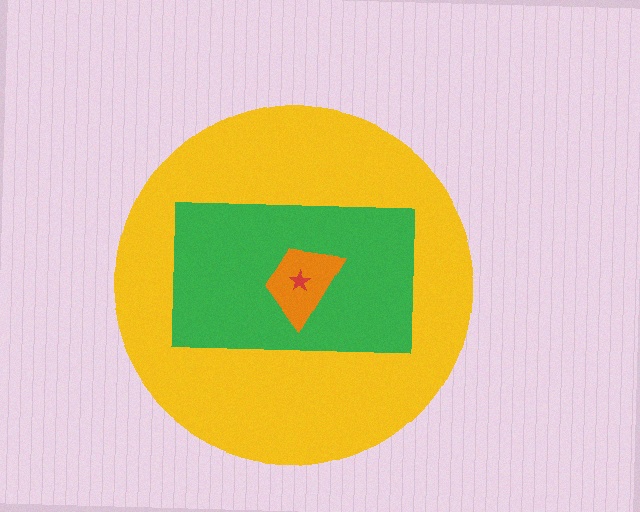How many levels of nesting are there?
4.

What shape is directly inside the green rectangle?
The orange trapezoid.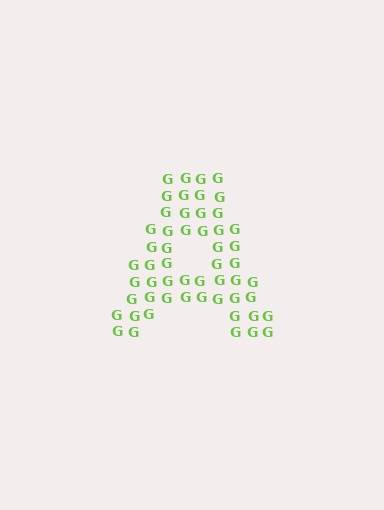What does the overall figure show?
The overall figure shows the letter A.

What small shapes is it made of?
It is made of small letter G's.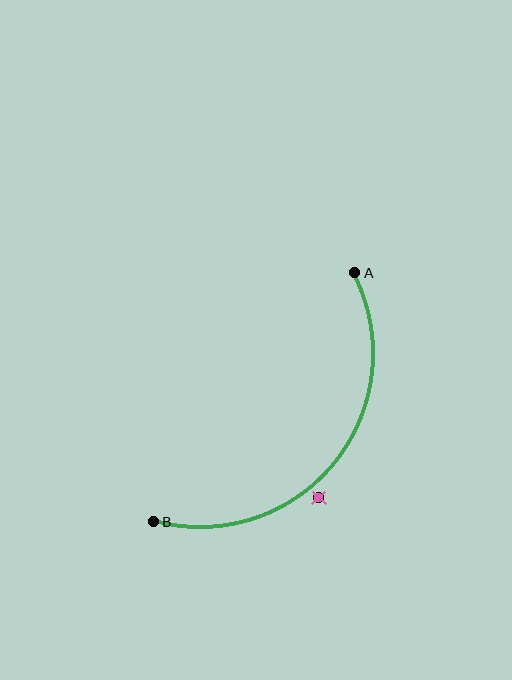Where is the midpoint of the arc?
The arc midpoint is the point on the curve farthest from the straight line joining A and B. It sits below and to the right of that line.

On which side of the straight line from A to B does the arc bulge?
The arc bulges below and to the right of the straight line connecting A and B.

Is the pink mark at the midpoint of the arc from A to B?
No — the pink mark does not lie on the arc at all. It sits slightly outside the curve.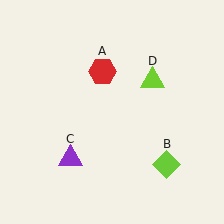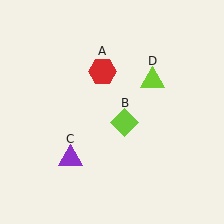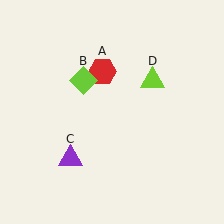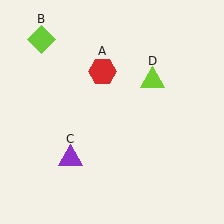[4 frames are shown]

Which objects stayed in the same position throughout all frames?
Red hexagon (object A) and purple triangle (object C) and lime triangle (object D) remained stationary.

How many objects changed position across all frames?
1 object changed position: lime diamond (object B).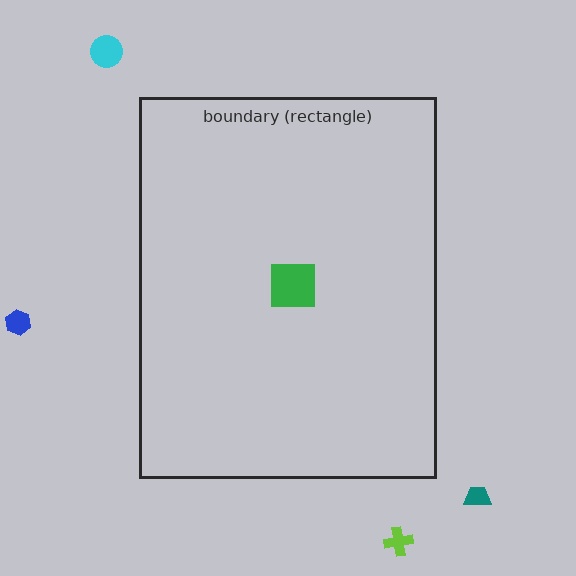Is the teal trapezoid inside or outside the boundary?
Outside.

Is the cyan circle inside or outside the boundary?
Outside.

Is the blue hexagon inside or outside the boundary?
Outside.